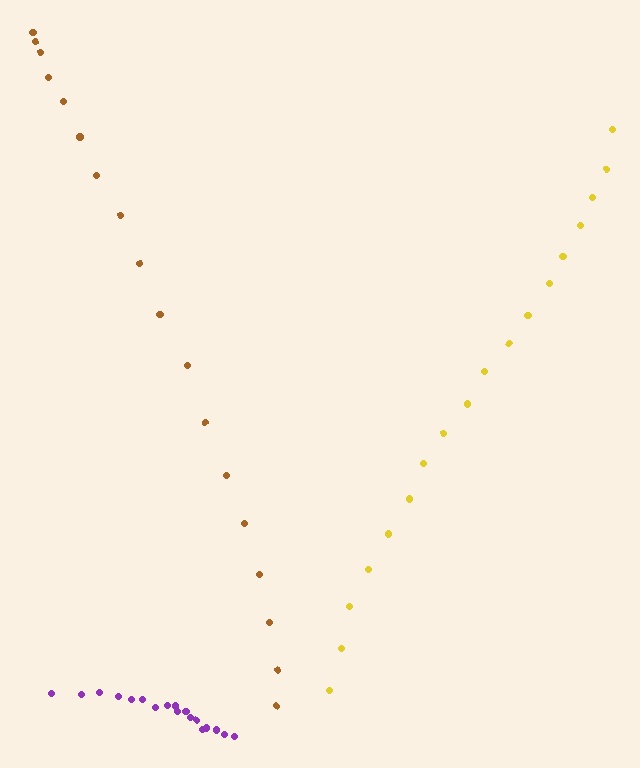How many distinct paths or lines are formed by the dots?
There are 3 distinct paths.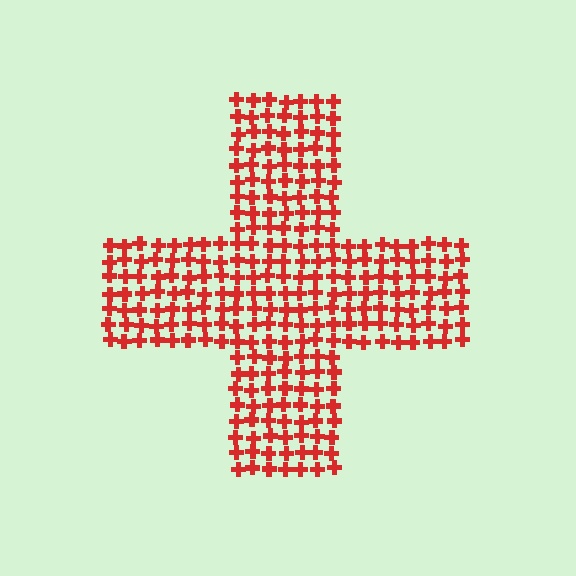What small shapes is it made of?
It is made of small crosses.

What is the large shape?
The large shape is a cross.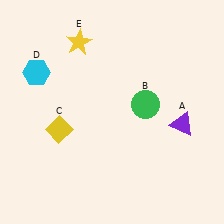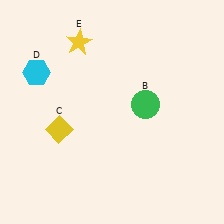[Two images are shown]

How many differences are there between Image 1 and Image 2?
There is 1 difference between the two images.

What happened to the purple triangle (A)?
The purple triangle (A) was removed in Image 2. It was in the bottom-right area of Image 1.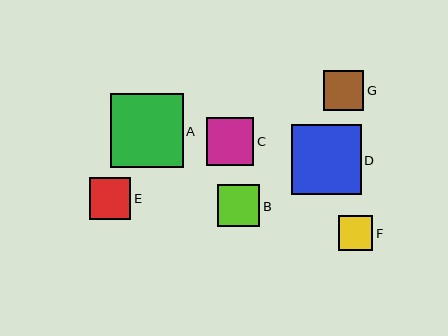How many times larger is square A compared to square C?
Square A is approximately 1.5 times the size of square C.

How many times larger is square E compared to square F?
Square E is approximately 1.2 times the size of square F.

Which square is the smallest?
Square F is the smallest with a size of approximately 35 pixels.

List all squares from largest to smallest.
From largest to smallest: A, D, C, B, E, G, F.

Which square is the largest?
Square A is the largest with a size of approximately 73 pixels.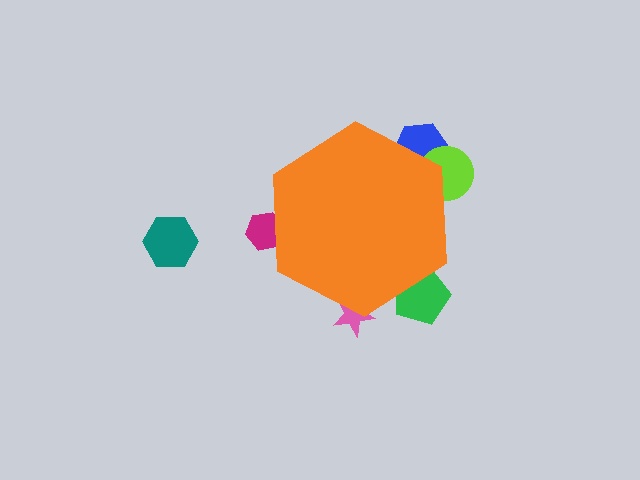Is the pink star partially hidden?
Yes, the pink star is partially hidden behind the orange hexagon.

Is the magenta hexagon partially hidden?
Yes, the magenta hexagon is partially hidden behind the orange hexagon.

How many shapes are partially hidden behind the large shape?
5 shapes are partially hidden.